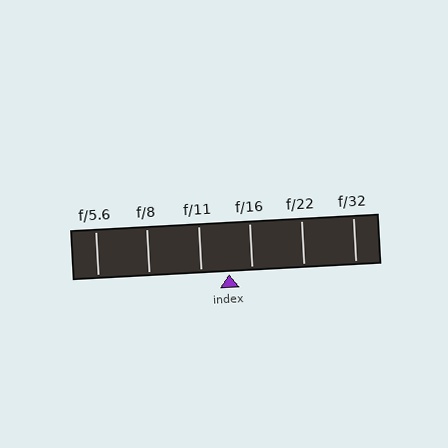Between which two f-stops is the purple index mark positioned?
The index mark is between f/11 and f/16.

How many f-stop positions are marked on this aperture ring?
There are 6 f-stop positions marked.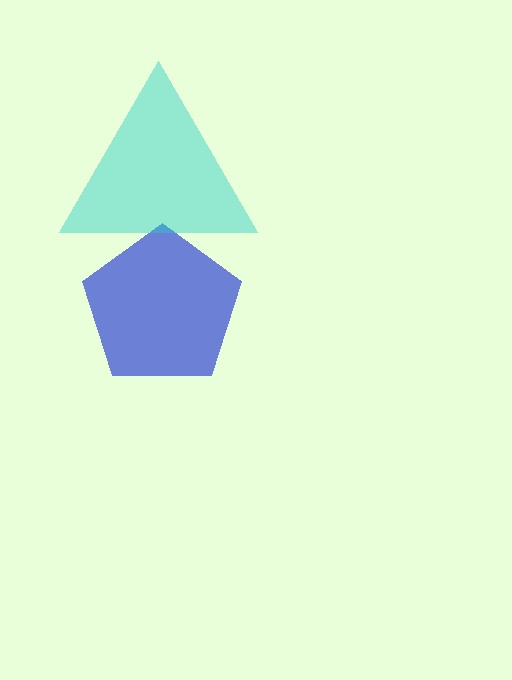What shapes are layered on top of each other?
The layered shapes are: a blue pentagon, a cyan triangle.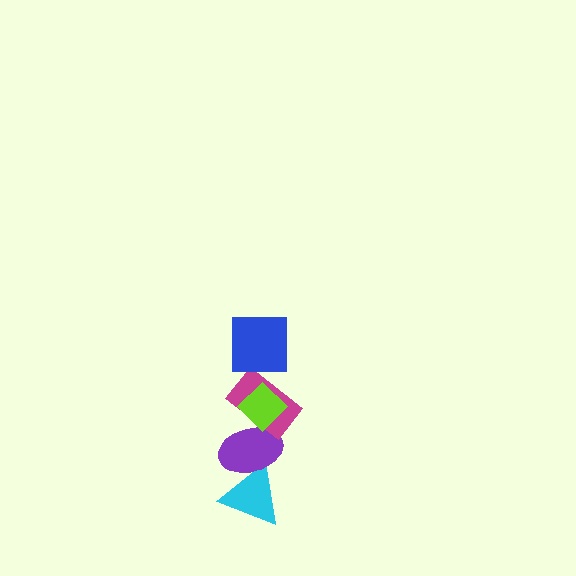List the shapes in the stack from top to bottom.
From top to bottom: the blue square, the lime diamond, the magenta rectangle, the purple ellipse, the cyan triangle.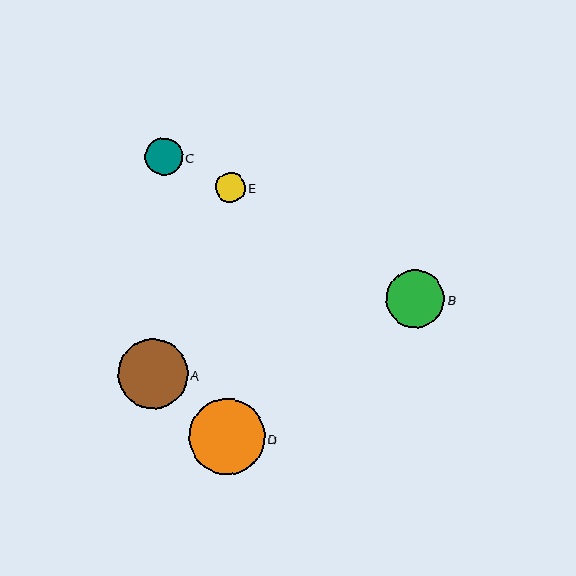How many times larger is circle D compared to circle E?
Circle D is approximately 2.5 times the size of circle E.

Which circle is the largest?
Circle D is the largest with a size of approximately 76 pixels.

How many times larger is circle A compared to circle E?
Circle A is approximately 2.3 times the size of circle E.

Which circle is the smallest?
Circle E is the smallest with a size of approximately 30 pixels.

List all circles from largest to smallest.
From largest to smallest: D, A, B, C, E.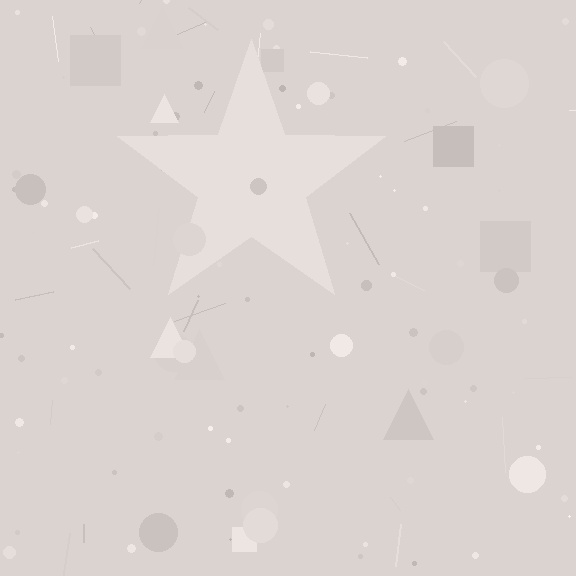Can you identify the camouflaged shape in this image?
The camouflaged shape is a star.